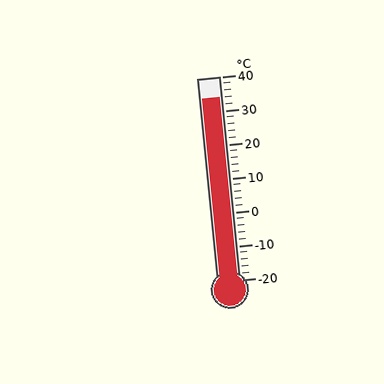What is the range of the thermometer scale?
The thermometer scale ranges from -20°C to 40°C.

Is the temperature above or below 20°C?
The temperature is above 20°C.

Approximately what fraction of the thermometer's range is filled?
The thermometer is filled to approximately 90% of its range.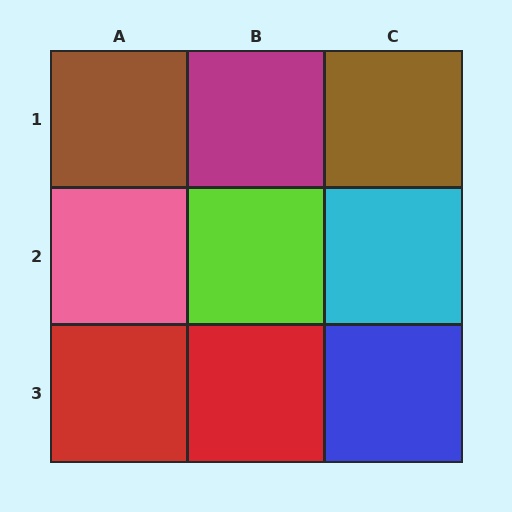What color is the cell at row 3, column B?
Red.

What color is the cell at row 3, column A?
Red.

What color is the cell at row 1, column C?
Brown.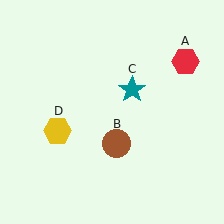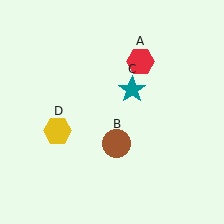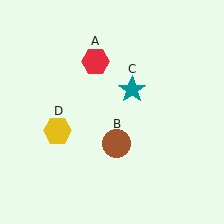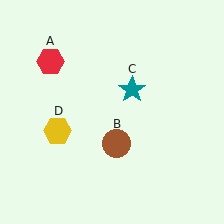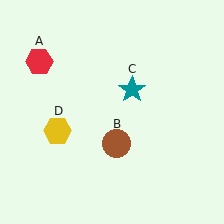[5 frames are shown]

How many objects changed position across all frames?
1 object changed position: red hexagon (object A).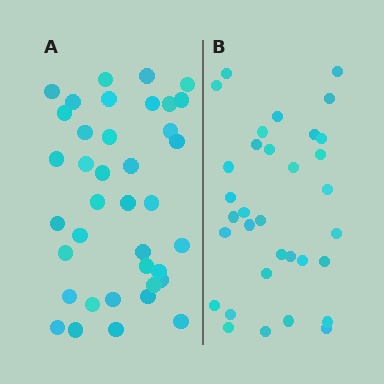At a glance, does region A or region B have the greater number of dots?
Region A (the left region) has more dots.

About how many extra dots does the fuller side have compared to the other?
Region A has about 5 more dots than region B.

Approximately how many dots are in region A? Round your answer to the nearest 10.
About 40 dots. (The exact count is 38, which rounds to 40.)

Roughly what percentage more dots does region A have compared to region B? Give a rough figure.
About 15% more.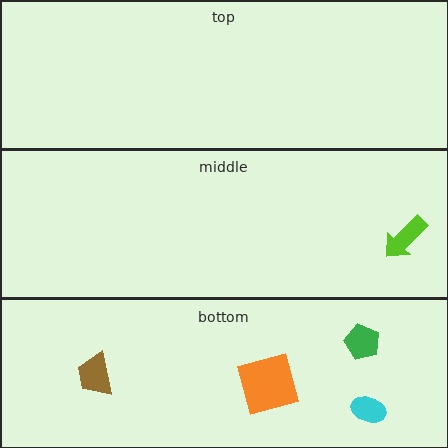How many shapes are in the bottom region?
4.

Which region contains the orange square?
The bottom region.